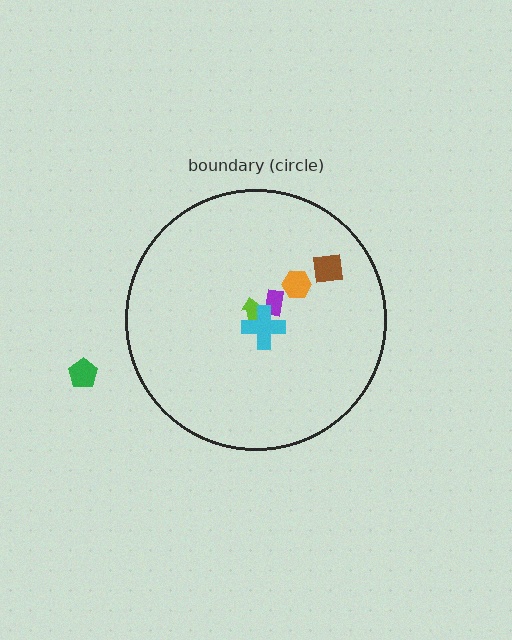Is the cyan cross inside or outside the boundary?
Inside.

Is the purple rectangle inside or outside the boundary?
Inside.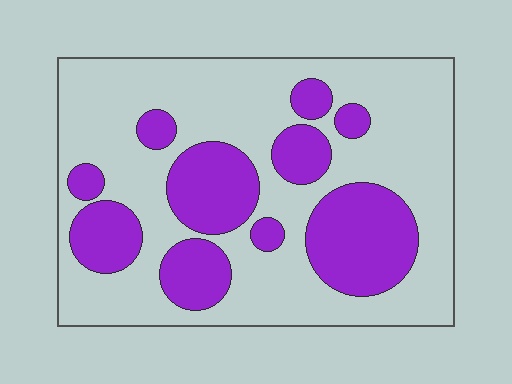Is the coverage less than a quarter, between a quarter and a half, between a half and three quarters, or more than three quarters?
Between a quarter and a half.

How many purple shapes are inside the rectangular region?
10.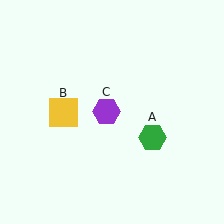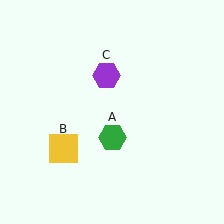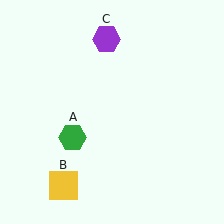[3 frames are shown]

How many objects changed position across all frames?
3 objects changed position: green hexagon (object A), yellow square (object B), purple hexagon (object C).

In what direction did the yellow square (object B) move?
The yellow square (object B) moved down.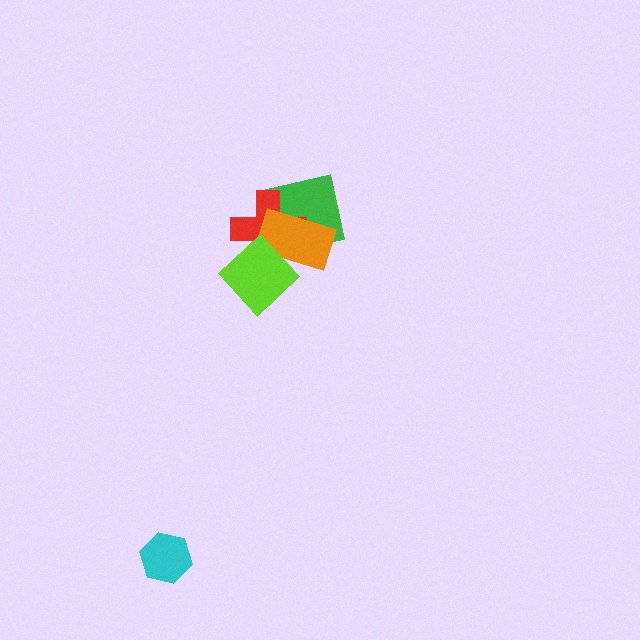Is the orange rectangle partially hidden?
Yes, it is partially covered by another shape.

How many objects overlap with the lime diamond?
3 objects overlap with the lime diamond.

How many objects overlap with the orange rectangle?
3 objects overlap with the orange rectangle.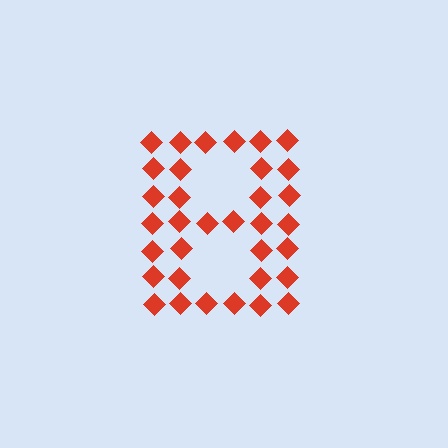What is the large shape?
The large shape is the letter B.